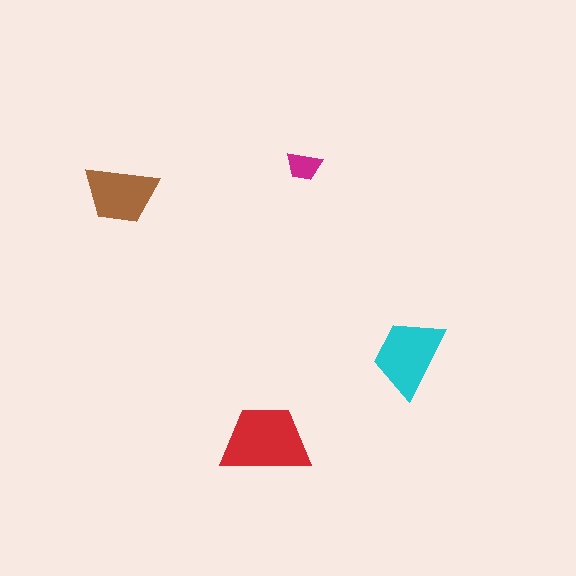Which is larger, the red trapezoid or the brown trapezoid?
The red one.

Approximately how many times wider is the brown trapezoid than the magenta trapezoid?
About 2 times wider.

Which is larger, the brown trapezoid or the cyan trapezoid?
The cyan one.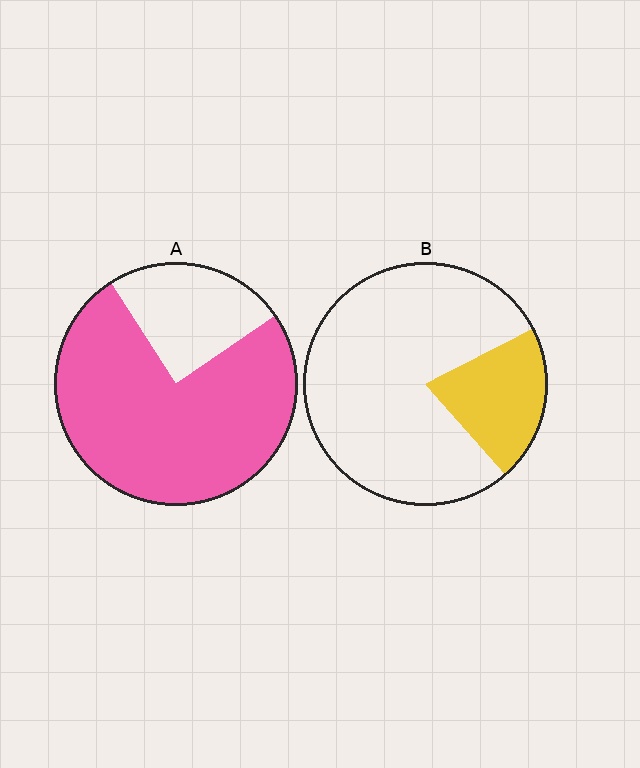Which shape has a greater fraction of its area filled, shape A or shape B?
Shape A.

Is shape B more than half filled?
No.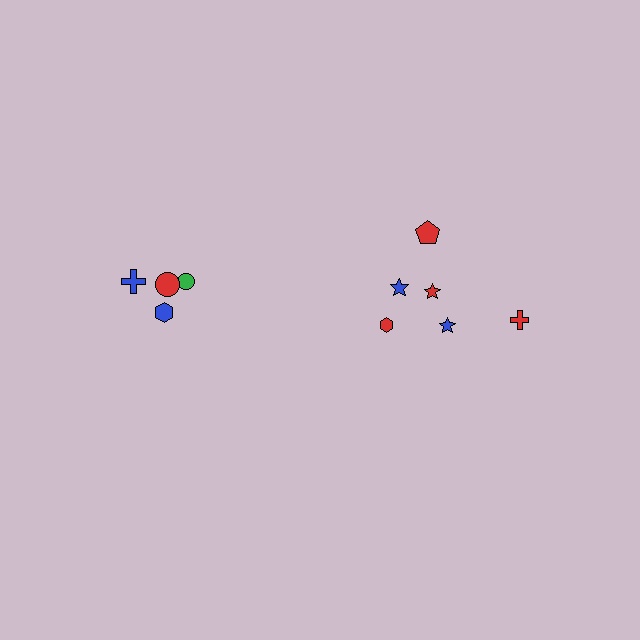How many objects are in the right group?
There are 6 objects.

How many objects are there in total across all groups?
There are 10 objects.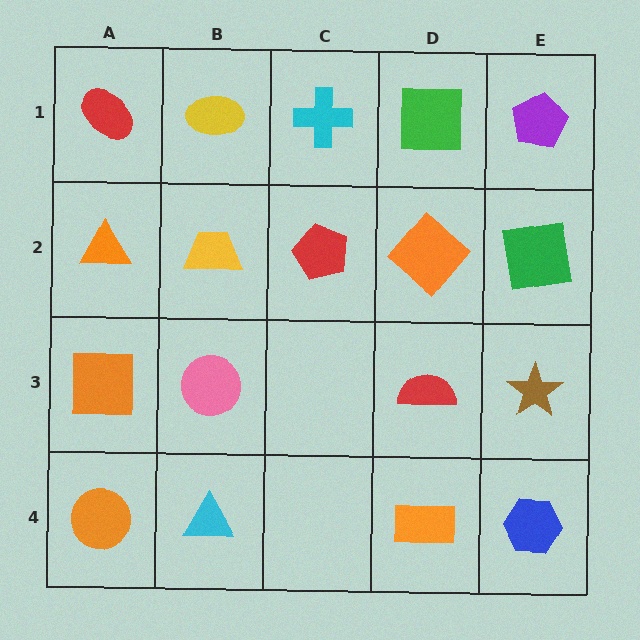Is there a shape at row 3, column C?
No, that cell is empty.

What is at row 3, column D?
A red semicircle.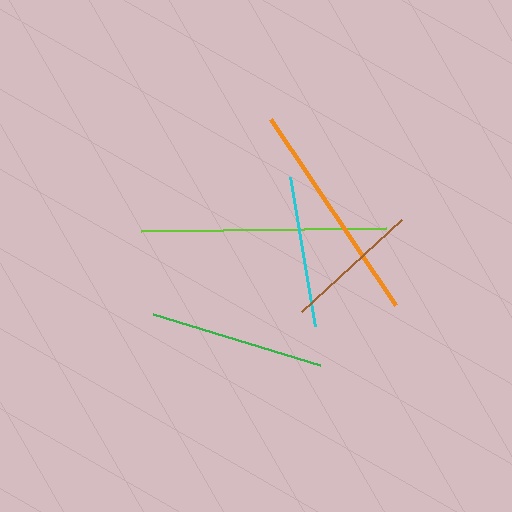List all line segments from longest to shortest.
From longest to shortest: lime, orange, green, cyan, brown.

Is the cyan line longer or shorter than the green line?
The green line is longer than the cyan line.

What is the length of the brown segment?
The brown segment is approximately 135 pixels long.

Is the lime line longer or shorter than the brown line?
The lime line is longer than the brown line.